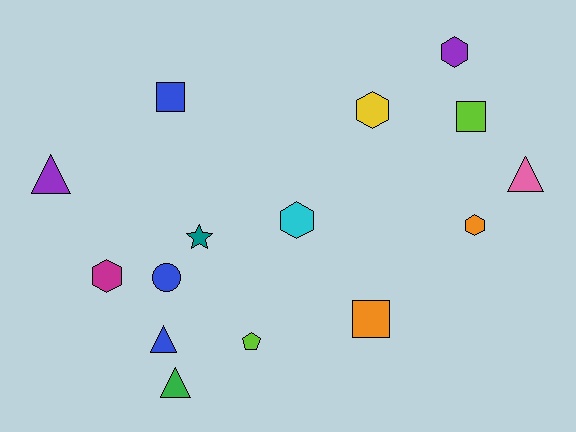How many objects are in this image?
There are 15 objects.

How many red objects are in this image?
There are no red objects.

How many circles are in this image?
There is 1 circle.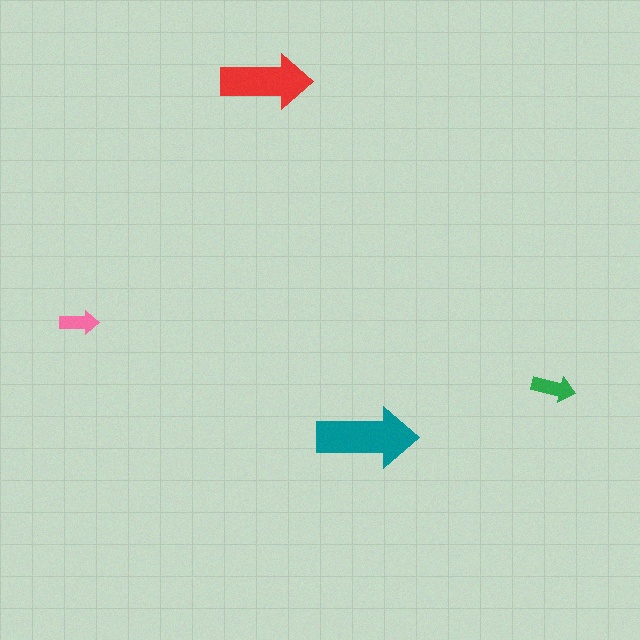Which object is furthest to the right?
The green arrow is rightmost.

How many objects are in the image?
There are 4 objects in the image.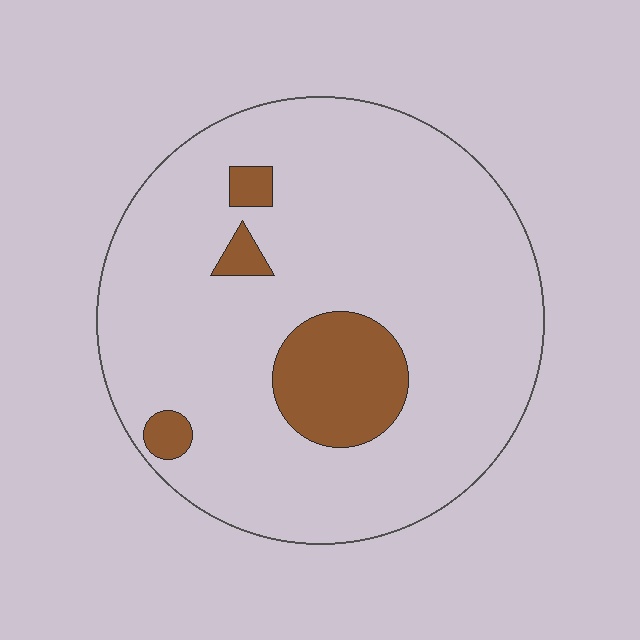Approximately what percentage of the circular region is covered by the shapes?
Approximately 15%.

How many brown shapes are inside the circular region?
4.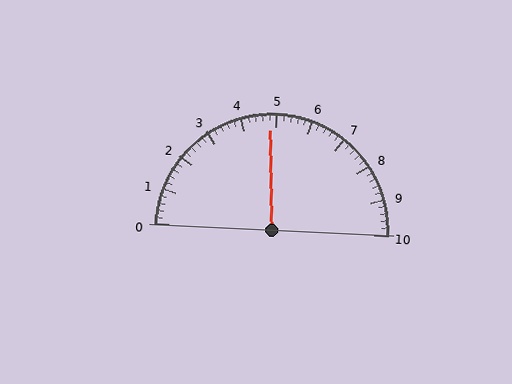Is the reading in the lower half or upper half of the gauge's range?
The reading is in the lower half of the range (0 to 10).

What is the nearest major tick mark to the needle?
The nearest major tick mark is 5.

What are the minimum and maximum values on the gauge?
The gauge ranges from 0 to 10.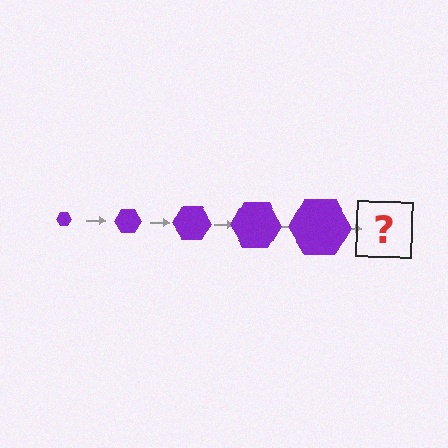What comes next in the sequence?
The next element should be a purple hexagon, larger than the previous one.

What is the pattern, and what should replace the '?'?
The pattern is that the hexagon gets progressively larger each step. The '?' should be a purple hexagon, larger than the previous one.